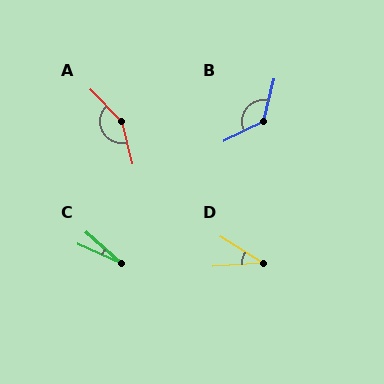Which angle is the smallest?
C, at approximately 17 degrees.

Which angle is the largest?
A, at approximately 149 degrees.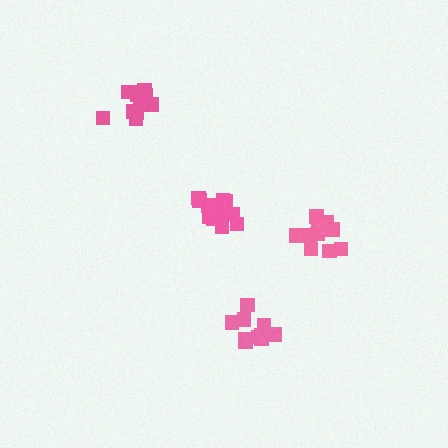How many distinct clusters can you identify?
There are 4 distinct clusters.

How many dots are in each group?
Group 1: 12 dots, Group 2: 13 dots, Group 3: 10 dots, Group 4: 10 dots (45 total).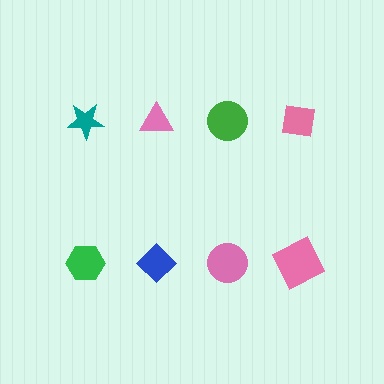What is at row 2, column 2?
A blue diamond.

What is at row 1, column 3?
A green circle.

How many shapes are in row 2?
4 shapes.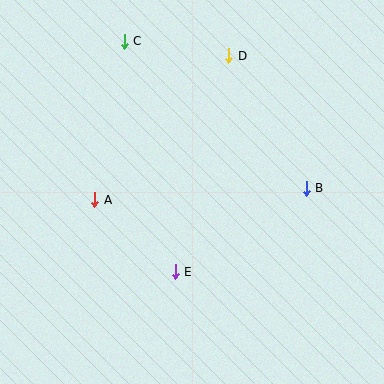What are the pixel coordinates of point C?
Point C is at (124, 41).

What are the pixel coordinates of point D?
Point D is at (229, 56).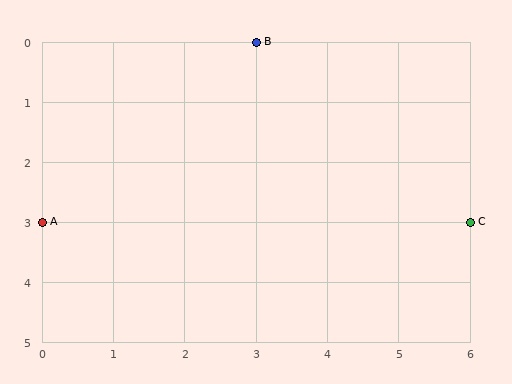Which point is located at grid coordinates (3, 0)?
Point B is at (3, 0).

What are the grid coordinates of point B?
Point B is at grid coordinates (3, 0).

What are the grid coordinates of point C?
Point C is at grid coordinates (6, 3).